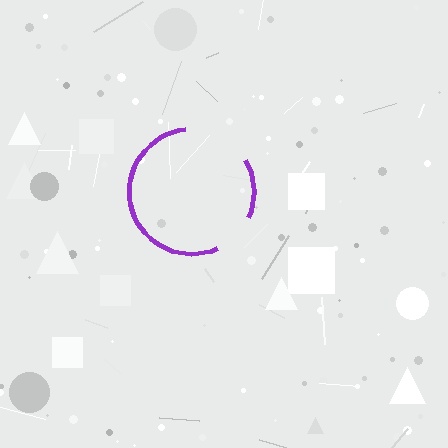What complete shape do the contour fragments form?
The contour fragments form a circle.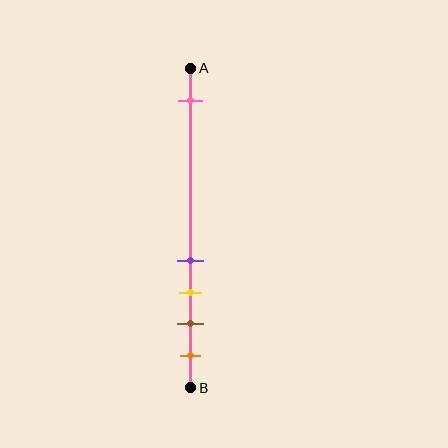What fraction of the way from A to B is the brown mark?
The brown mark is approximately 80% (0.8) of the way from A to B.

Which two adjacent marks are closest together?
The purple and yellow marks are the closest adjacent pair.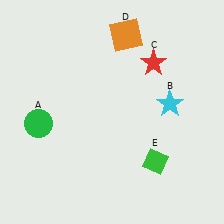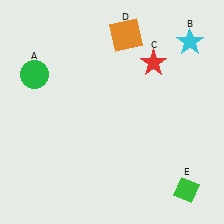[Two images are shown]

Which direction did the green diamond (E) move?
The green diamond (E) moved right.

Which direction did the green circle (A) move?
The green circle (A) moved up.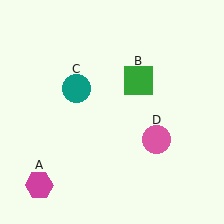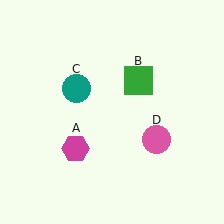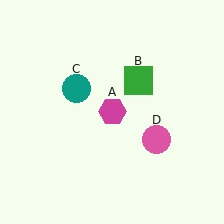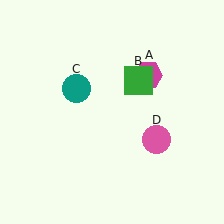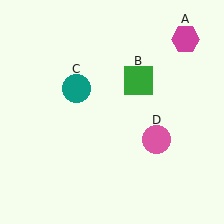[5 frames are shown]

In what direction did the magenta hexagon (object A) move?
The magenta hexagon (object A) moved up and to the right.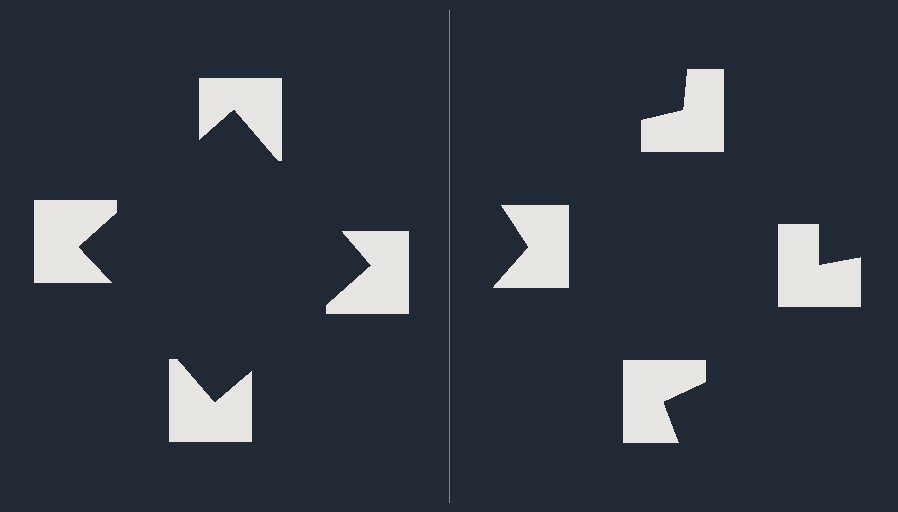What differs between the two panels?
The notched squares are positioned identically on both sides; only the wedge orientations differ. On the left they align to a square; on the right they are misaligned.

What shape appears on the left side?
An illusory square.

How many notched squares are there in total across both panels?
8 — 4 on each side.